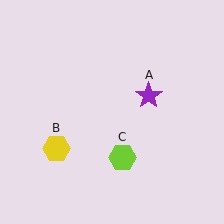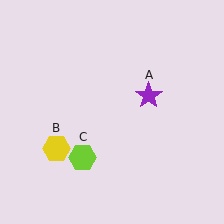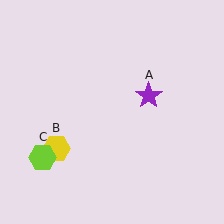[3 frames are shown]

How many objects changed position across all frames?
1 object changed position: lime hexagon (object C).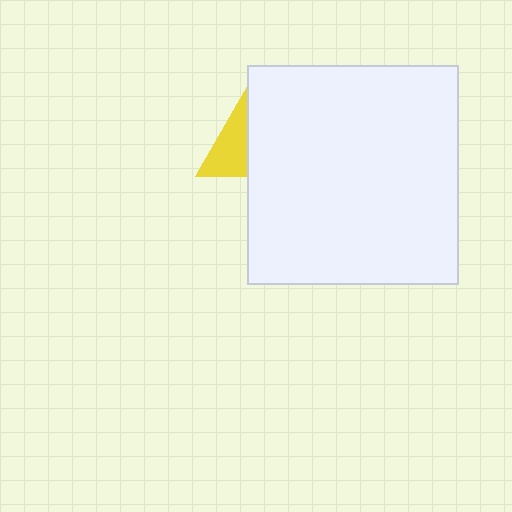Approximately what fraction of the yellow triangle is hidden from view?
Roughly 52% of the yellow triangle is hidden behind the white rectangle.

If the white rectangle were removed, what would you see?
You would see the complete yellow triangle.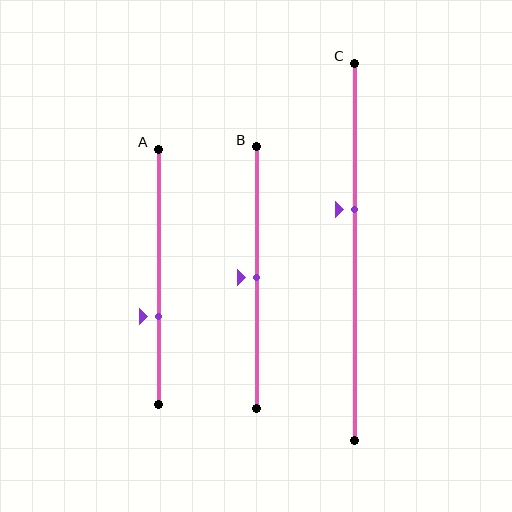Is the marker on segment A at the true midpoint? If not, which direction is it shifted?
No, the marker on segment A is shifted downward by about 16% of the segment length.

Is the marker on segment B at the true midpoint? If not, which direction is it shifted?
Yes, the marker on segment B is at the true midpoint.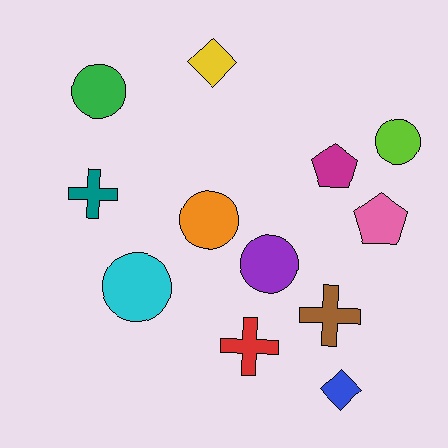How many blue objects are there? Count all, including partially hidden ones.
There is 1 blue object.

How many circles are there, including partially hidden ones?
There are 5 circles.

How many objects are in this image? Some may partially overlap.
There are 12 objects.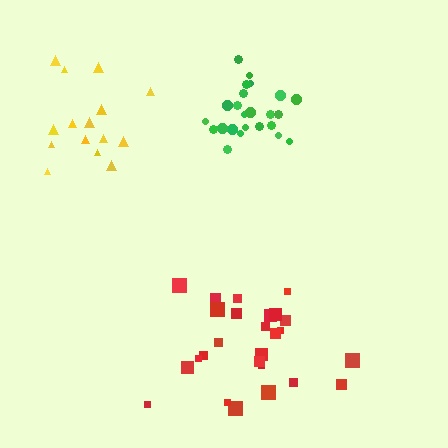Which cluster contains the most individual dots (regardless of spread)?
Red (26).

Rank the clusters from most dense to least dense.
green, red, yellow.